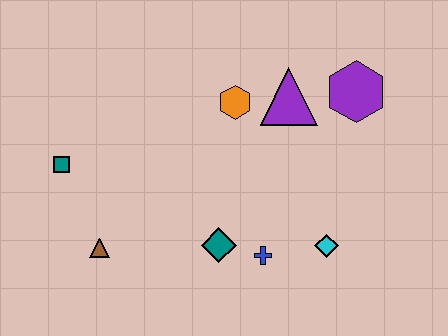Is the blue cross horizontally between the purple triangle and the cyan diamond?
No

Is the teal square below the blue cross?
No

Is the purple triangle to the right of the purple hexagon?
No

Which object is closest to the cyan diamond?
The blue cross is closest to the cyan diamond.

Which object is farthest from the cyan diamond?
The teal square is farthest from the cyan diamond.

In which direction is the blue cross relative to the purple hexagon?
The blue cross is below the purple hexagon.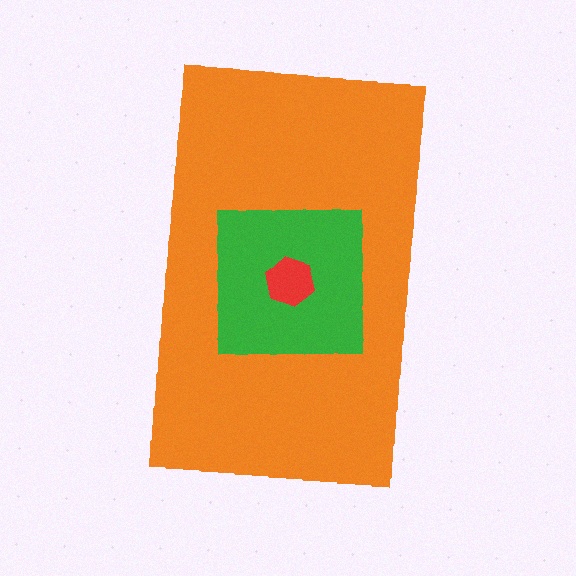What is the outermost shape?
The orange rectangle.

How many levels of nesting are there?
3.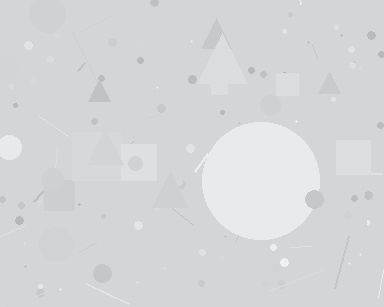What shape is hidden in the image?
A circle is hidden in the image.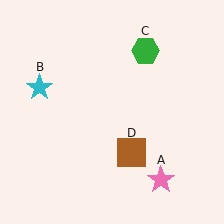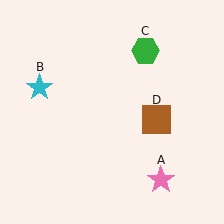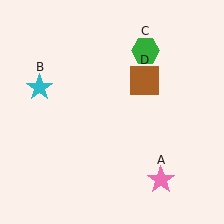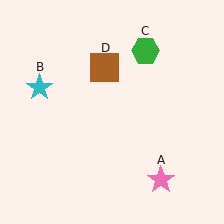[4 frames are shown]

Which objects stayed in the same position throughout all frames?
Pink star (object A) and cyan star (object B) and green hexagon (object C) remained stationary.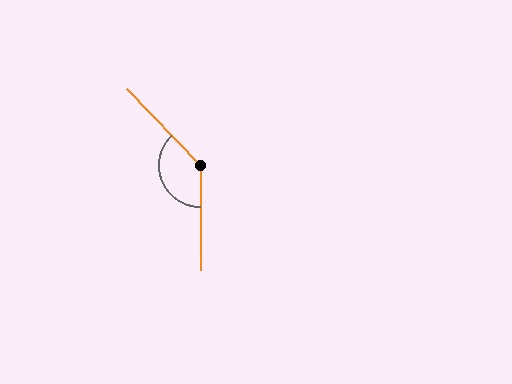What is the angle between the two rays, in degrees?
Approximately 136 degrees.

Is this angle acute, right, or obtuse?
It is obtuse.